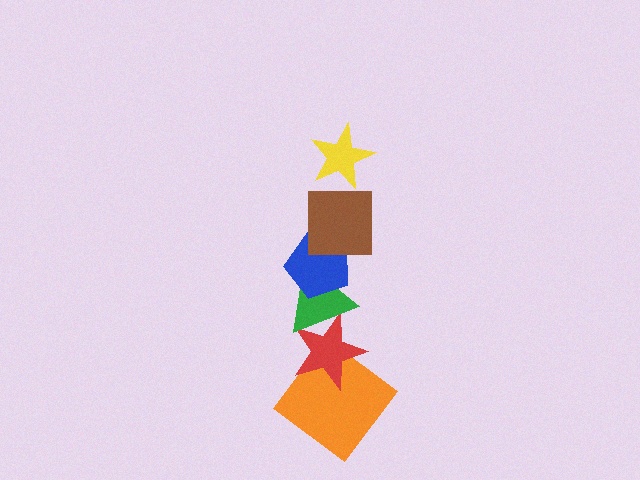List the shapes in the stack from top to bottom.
From top to bottom: the yellow star, the brown square, the blue pentagon, the green triangle, the red star, the orange diamond.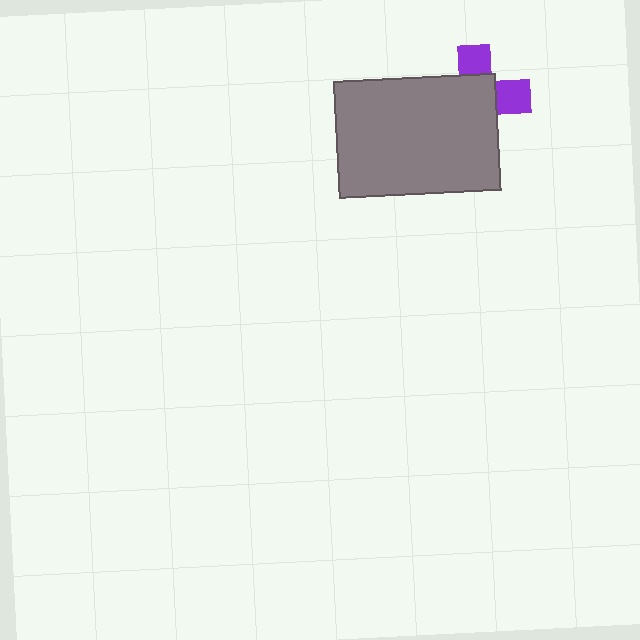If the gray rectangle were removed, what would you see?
You would see the complete purple cross.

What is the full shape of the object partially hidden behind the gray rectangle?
The partially hidden object is a purple cross.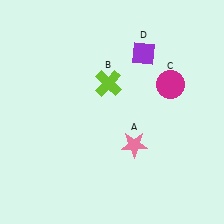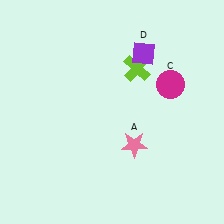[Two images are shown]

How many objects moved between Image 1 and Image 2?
1 object moved between the two images.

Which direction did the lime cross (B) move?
The lime cross (B) moved right.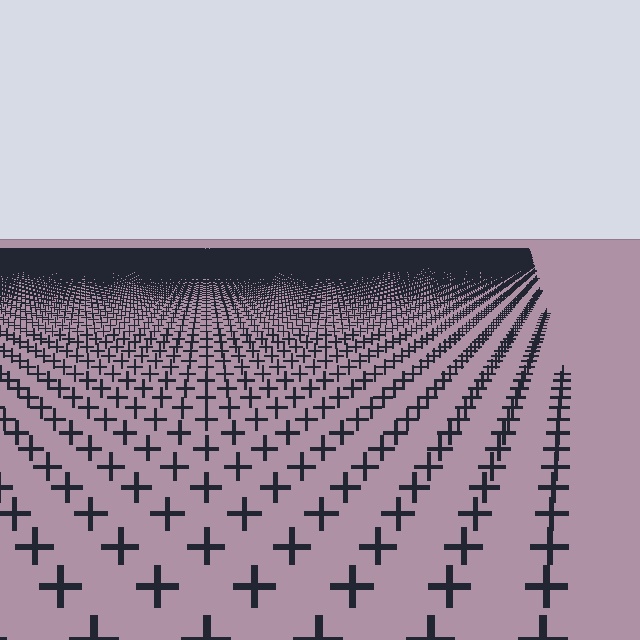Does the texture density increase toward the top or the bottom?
Density increases toward the top.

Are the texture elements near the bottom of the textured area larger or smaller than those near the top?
Larger. Near the bottom, elements are closer to the viewer and appear at a bigger on-screen size.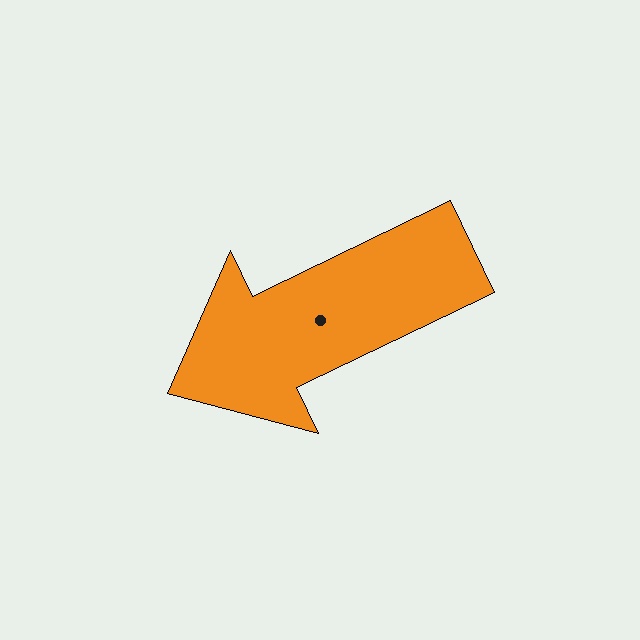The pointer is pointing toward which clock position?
Roughly 8 o'clock.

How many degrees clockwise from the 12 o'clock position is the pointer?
Approximately 244 degrees.